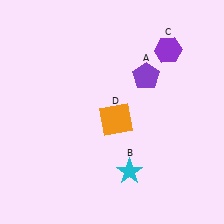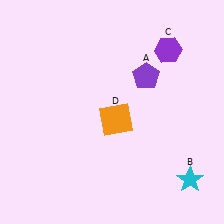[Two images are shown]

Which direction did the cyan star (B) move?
The cyan star (B) moved right.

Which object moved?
The cyan star (B) moved right.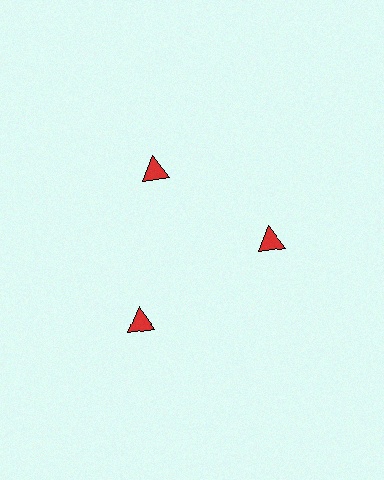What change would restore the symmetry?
The symmetry would be restored by moving it inward, back onto the ring so that all 3 triangles sit at equal angles and equal distance from the center.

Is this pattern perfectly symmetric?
No. The 3 red triangles are arranged in a ring, but one element near the 7 o'clock position is pushed outward from the center, breaking the 3-fold rotational symmetry.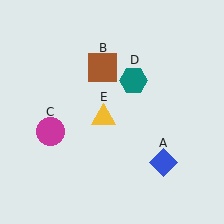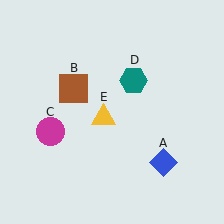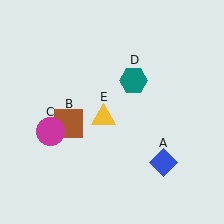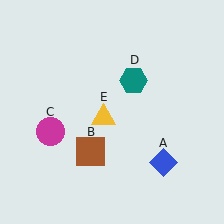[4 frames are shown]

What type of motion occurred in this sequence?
The brown square (object B) rotated counterclockwise around the center of the scene.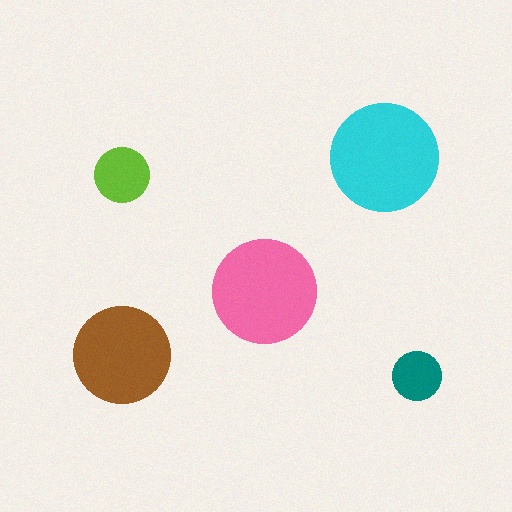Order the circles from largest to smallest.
the cyan one, the pink one, the brown one, the lime one, the teal one.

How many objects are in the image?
There are 5 objects in the image.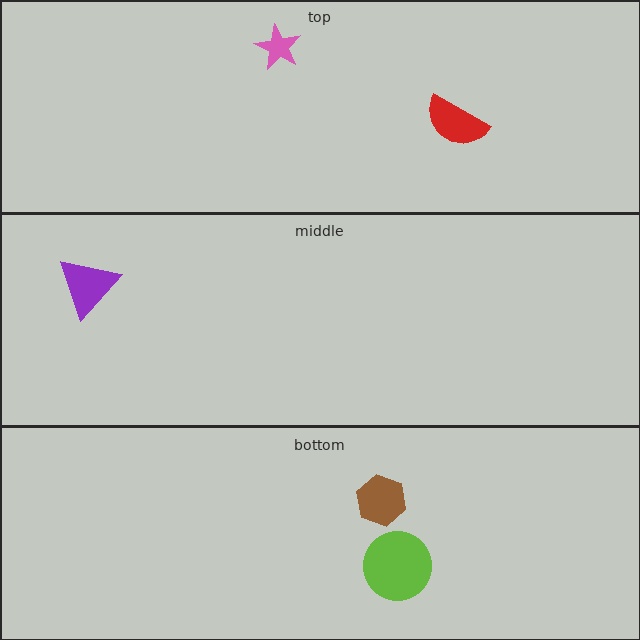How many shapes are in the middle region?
1.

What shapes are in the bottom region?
The lime circle, the brown hexagon.